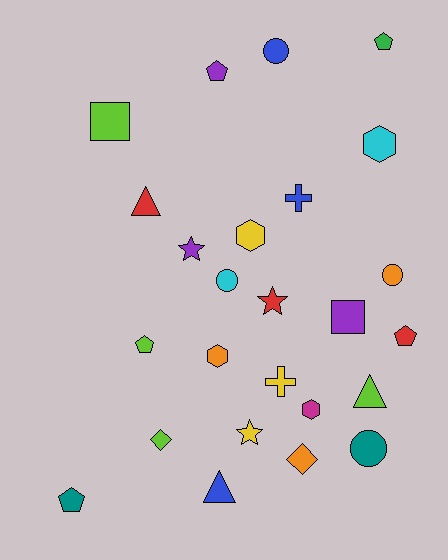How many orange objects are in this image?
There are 3 orange objects.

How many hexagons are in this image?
There are 4 hexagons.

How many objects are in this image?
There are 25 objects.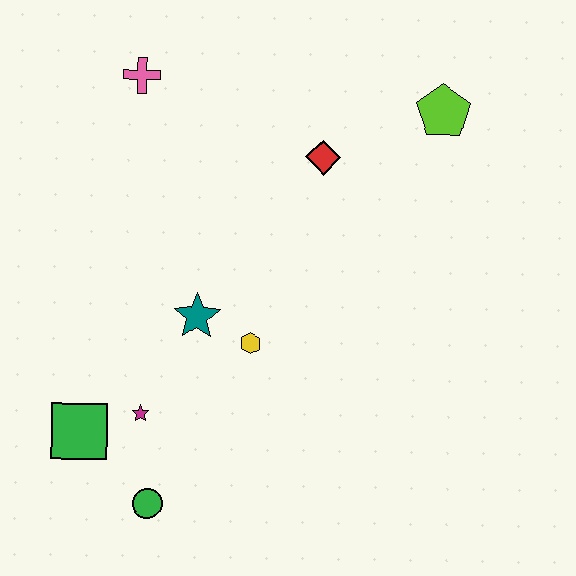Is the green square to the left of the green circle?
Yes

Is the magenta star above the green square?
Yes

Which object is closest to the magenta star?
The green square is closest to the magenta star.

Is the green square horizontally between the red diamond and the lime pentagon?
No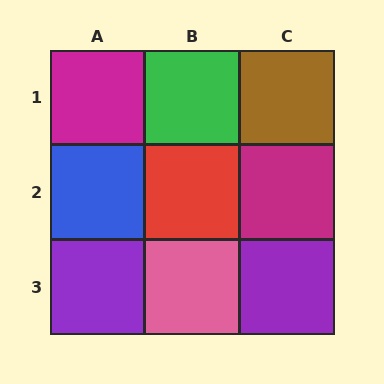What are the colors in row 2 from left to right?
Blue, red, magenta.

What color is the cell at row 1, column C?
Brown.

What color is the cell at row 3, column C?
Purple.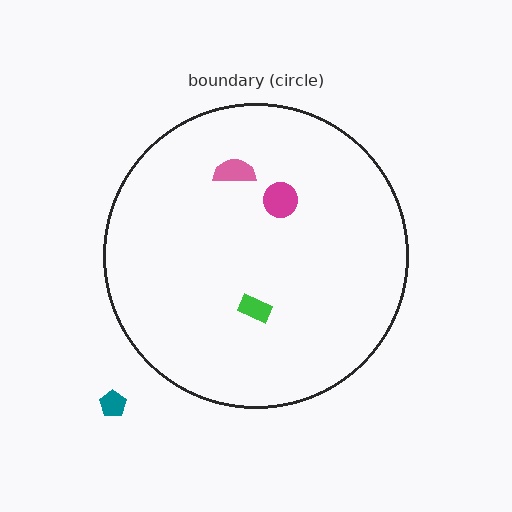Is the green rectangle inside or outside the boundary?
Inside.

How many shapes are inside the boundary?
3 inside, 1 outside.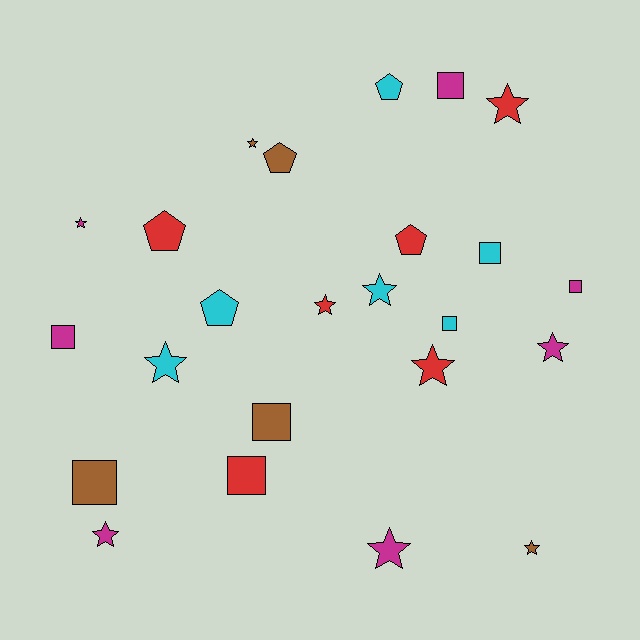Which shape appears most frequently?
Star, with 11 objects.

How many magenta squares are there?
There are 3 magenta squares.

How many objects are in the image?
There are 24 objects.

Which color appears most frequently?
Magenta, with 7 objects.